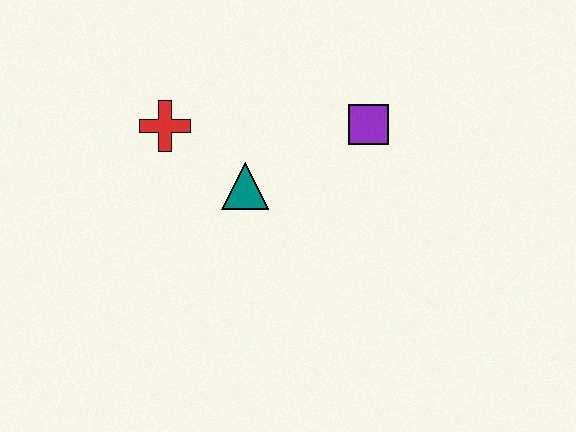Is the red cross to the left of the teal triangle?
Yes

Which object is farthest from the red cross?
The purple square is farthest from the red cross.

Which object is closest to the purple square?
The teal triangle is closest to the purple square.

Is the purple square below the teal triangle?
No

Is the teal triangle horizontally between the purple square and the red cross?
Yes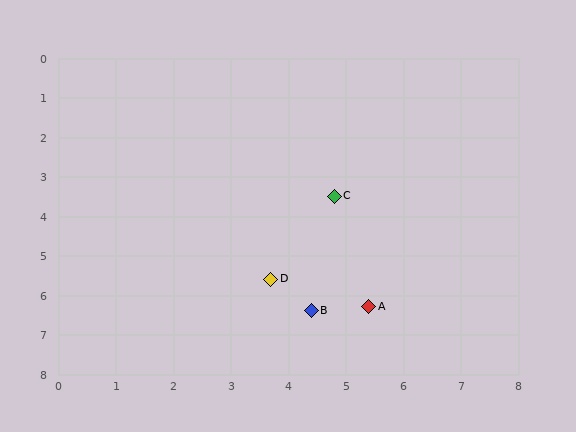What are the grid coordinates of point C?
Point C is at approximately (4.8, 3.5).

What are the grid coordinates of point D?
Point D is at approximately (3.7, 5.6).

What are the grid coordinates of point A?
Point A is at approximately (5.4, 6.3).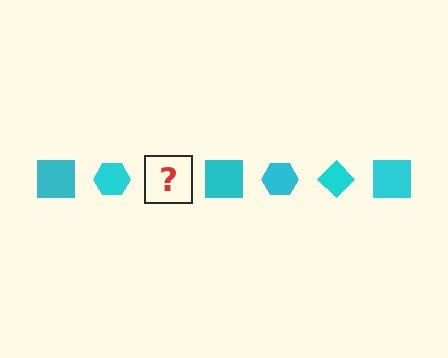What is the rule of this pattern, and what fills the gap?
The rule is that the pattern cycles through square, hexagon, diamond shapes in cyan. The gap should be filled with a cyan diamond.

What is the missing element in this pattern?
The missing element is a cyan diamond.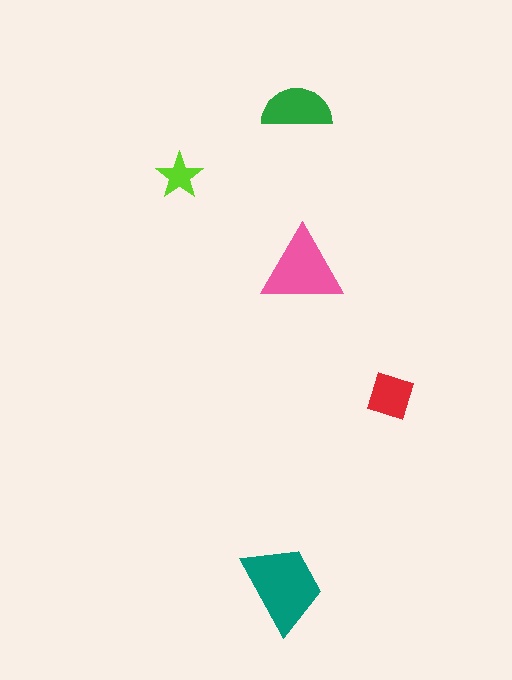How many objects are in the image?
There are 5 objects in the image.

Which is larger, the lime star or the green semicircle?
The green semicircle.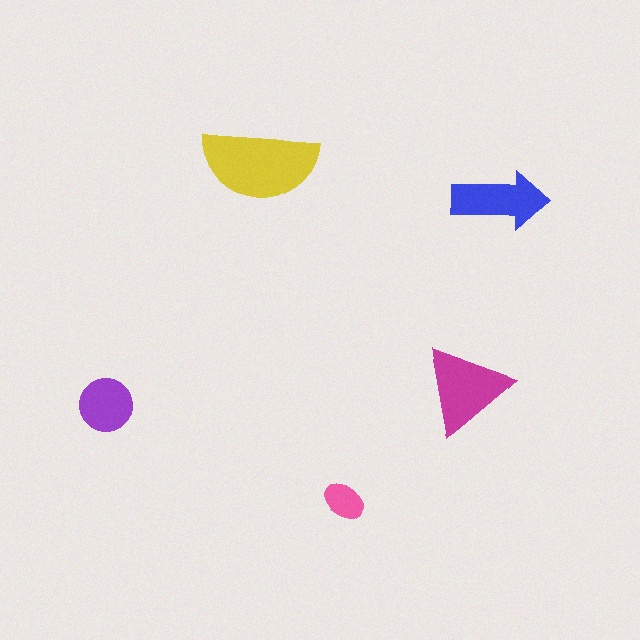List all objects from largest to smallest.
The yellow semicircle, the magenta triangle, the blue arrow, the purple circle, the pink ellipse.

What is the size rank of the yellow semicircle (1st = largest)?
1st.